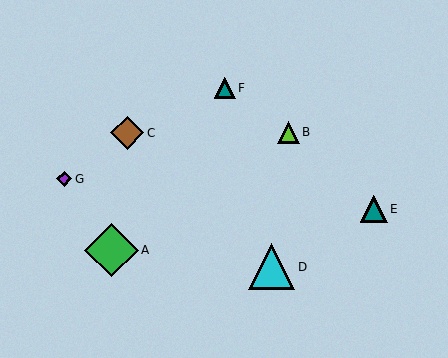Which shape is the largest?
The green diamond (labeled A) is the largest.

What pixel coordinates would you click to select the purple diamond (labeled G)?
Click at (64, 179) to select the purple diamond G.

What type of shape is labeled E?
Shape E is a teal triangle.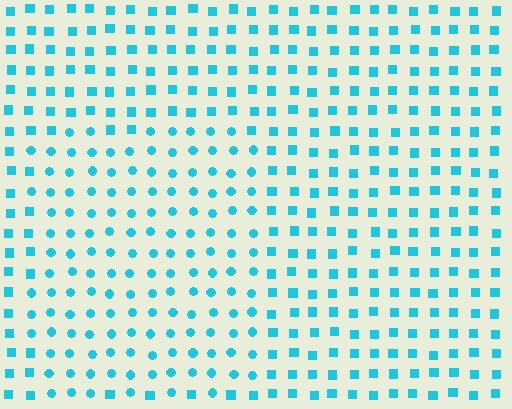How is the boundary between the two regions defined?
The boundary is defined by a change in element shape: circles inside vs. squares outside. All elements share the same color and spacing.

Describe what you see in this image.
The image is filled with small cyan elements arranged in a uniform grid. A rectangle-shaped region contains circles, while the surrounding area contains squares. The boundary is defined purely by the change in element shape.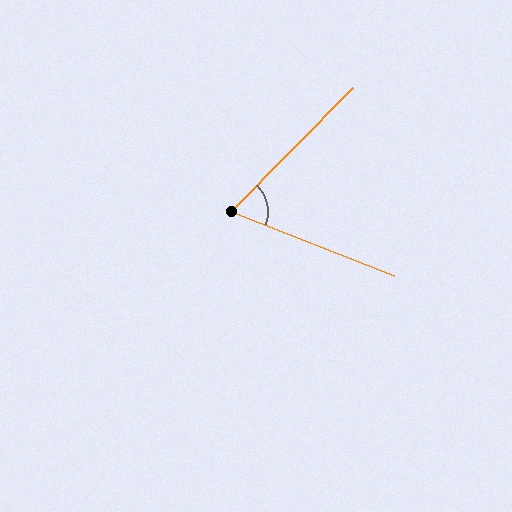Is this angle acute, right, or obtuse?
It is acute.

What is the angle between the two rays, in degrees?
Approximately 67 degrees.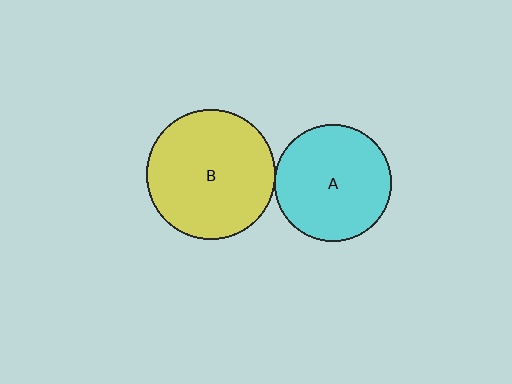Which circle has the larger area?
Circle B (yellow).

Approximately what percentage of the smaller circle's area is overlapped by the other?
Approximately 5%.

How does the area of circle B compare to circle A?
Approximately 1.2 times.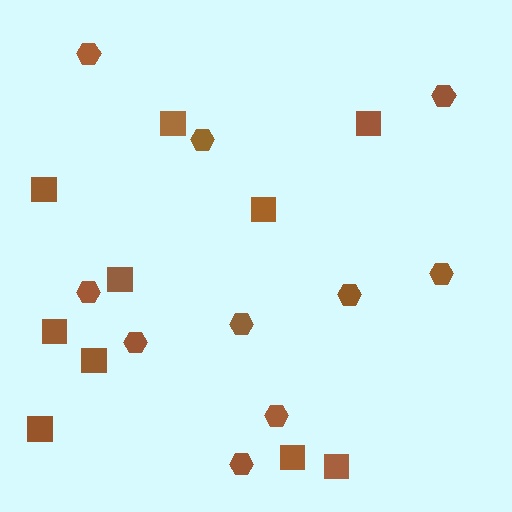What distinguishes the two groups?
There are 2 groups: one group of hexagons (10) and one group of squares (10).